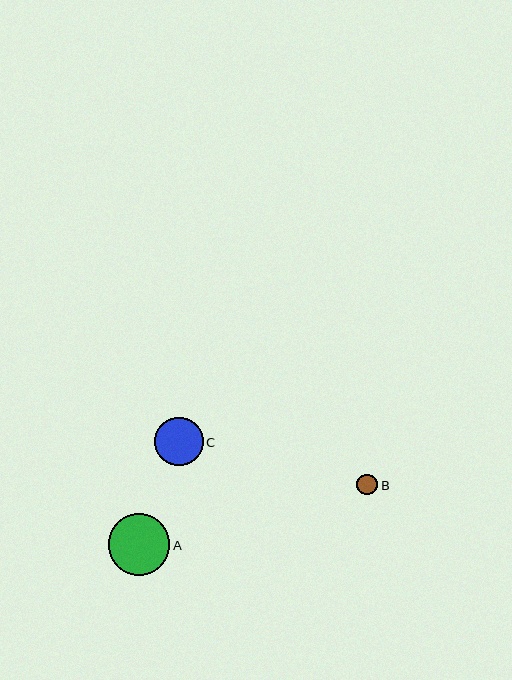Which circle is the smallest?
Circle B is the smallest with a size of approximately 21 pixels.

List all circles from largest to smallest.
From largest to smallest: A, C, B.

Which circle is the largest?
Circle A is the largest with a size of approximately 62 pixels.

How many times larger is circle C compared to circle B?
Circle C is approximately 2.3 times the size of circle B.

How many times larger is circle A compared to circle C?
Circle A is approximately 1.3 times the size of circle C.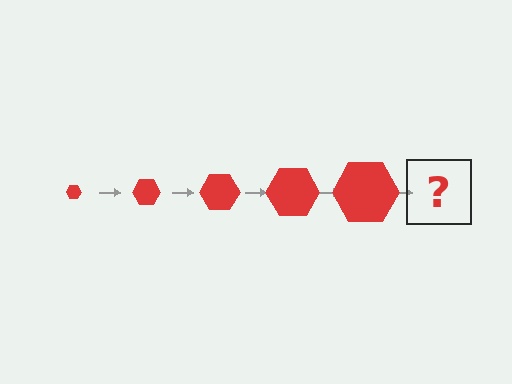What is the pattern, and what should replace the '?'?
The pattern is that the hexagon gets progressively larger each step. The '?' should be a red hexagon, larger than the previous one.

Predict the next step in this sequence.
The next step is a red hexagon, larger than the previous one.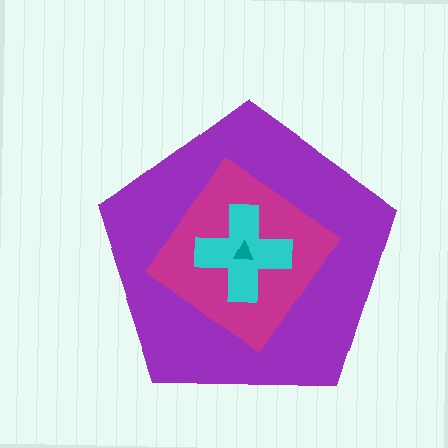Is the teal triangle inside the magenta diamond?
Yes.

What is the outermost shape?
The purple pentagon.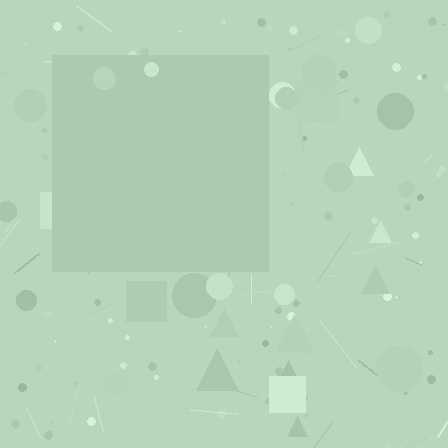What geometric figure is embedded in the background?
A square is embedded in the background.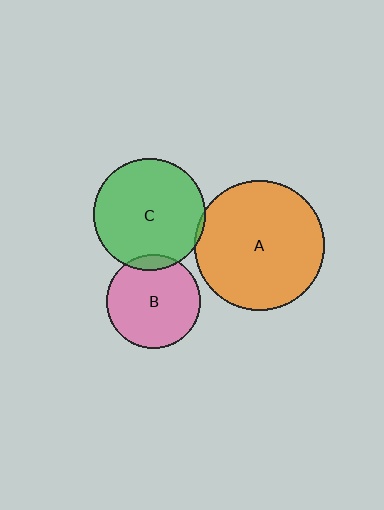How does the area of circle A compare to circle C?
Approximately 1.4 times.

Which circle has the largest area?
Circle A (orange).